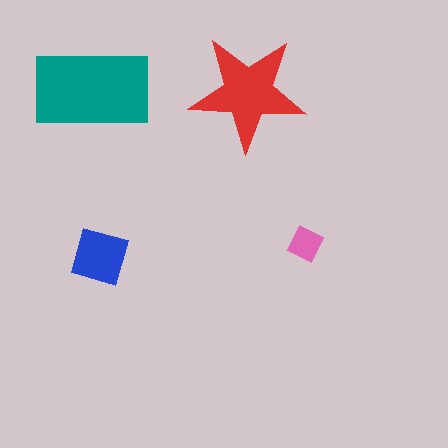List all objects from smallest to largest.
The pink square, the blue diamond, the red star, the teal rectangle.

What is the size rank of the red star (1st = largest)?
2nd.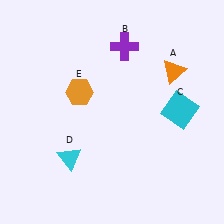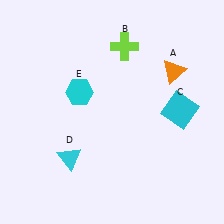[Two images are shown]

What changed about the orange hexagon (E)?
In Image 1, E is orange. In Image 2, it changed to cyan.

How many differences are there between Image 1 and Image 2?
There are 2 differences between the two images.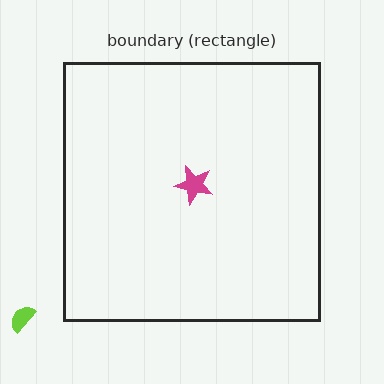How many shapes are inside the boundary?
1 inside, 1 outside.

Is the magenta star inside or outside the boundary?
Inside.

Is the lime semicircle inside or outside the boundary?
Outside.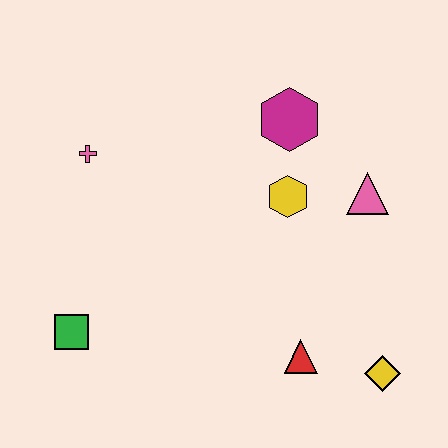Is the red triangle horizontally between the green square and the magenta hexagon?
No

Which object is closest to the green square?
The pink cross is closest to the green square.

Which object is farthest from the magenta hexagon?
The green square is farthest from the magenta hexagon.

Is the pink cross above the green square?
Yes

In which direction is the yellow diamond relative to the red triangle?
The yellow diamond is to the right of the red triangle.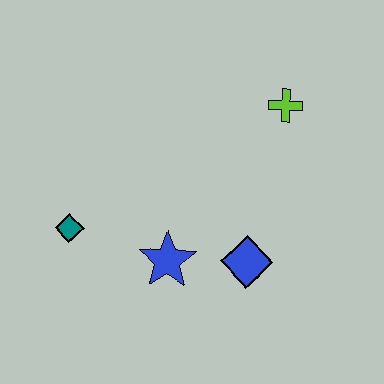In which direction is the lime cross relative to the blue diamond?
The lime cross is above the blue diamond.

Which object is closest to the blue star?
The blue diamond is closest to the blue star.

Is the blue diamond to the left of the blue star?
No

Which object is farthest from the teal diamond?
The lime cross is farthest from the teal diamond.